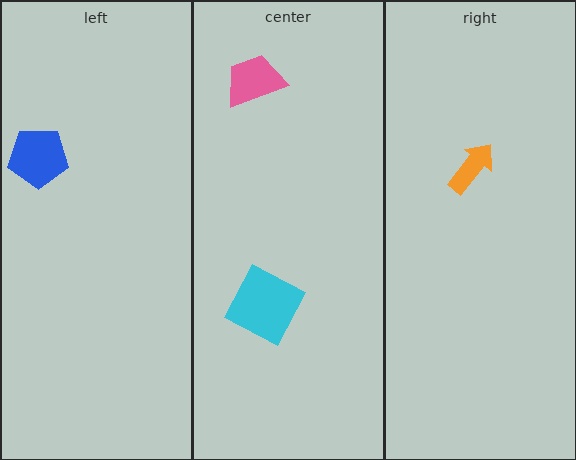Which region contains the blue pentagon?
The left region.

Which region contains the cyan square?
The center region.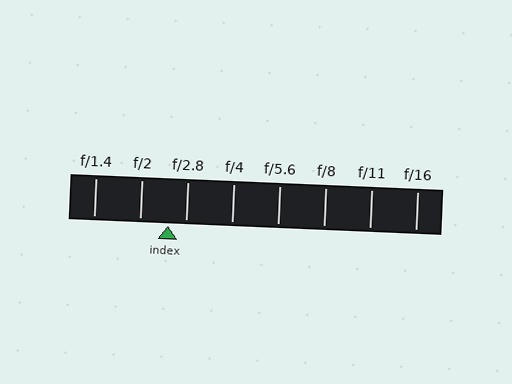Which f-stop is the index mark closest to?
The index mark is closest to f/2.8.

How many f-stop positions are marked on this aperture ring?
There are 8 f-stop positions marked.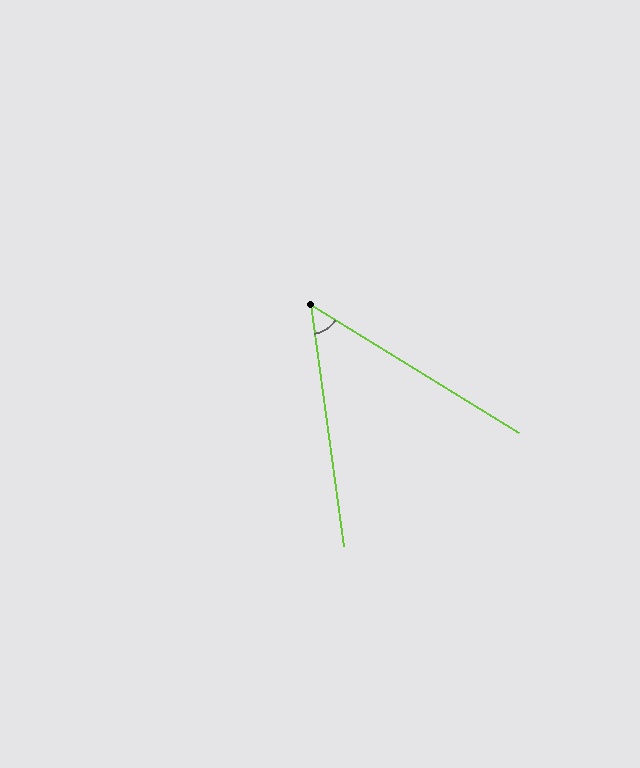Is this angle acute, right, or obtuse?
It is acute.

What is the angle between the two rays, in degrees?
Approximately 50 degrees.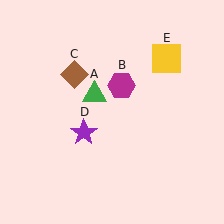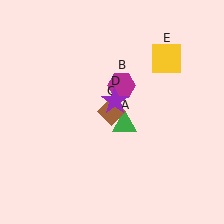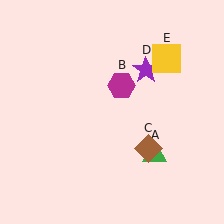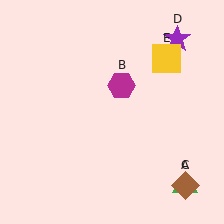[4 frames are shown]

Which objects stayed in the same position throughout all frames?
Magenta hexagon (object B) and yellow square (object E) remained stationary.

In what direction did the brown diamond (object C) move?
The brown diamond (object C) moved down and to the right.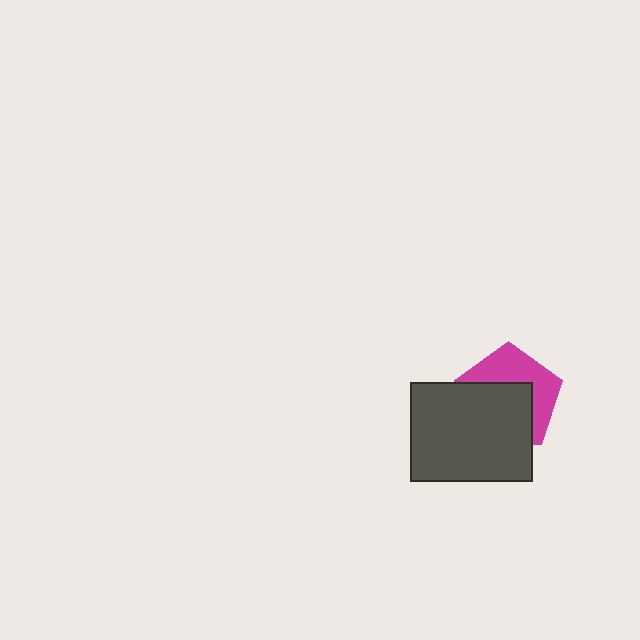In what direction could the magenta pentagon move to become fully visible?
The magenta pentagon could move up. That would shift it out from behind the dark gray rectangle entirely.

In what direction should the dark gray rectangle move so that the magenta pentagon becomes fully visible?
The dark gray rectangle should move down. That is the shortest direction to clear the overlap and leave the magenta pentagon fully visible.